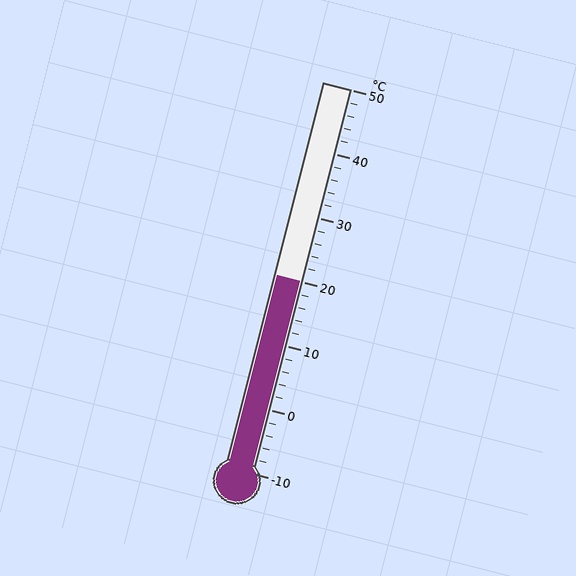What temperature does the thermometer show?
The thermometer shows approximately 20°C.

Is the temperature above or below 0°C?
The temperature is above 0°C.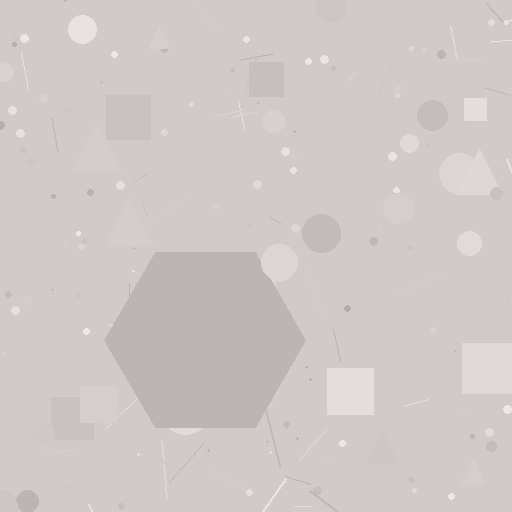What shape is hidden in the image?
A hexagon is hidden in the image.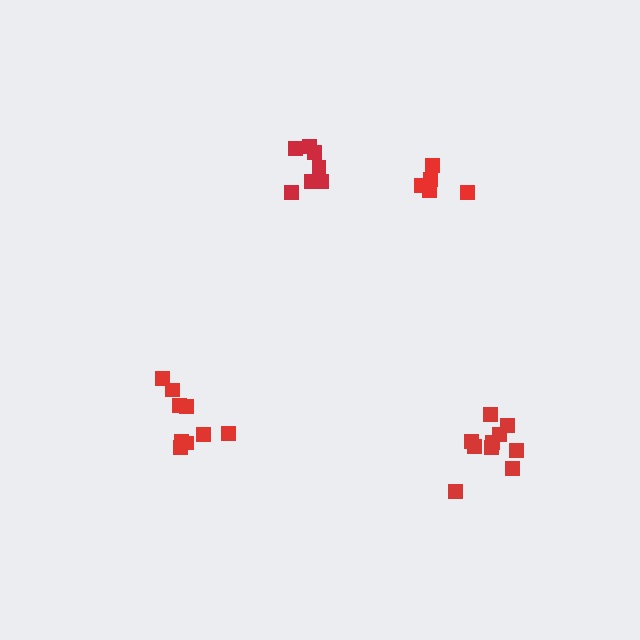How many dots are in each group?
Group 1: 7 dots, Group 2: 9 dots, Group 3: 10 dots, Group 4: 5 dots (31 total).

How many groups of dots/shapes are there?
There are 4 groups.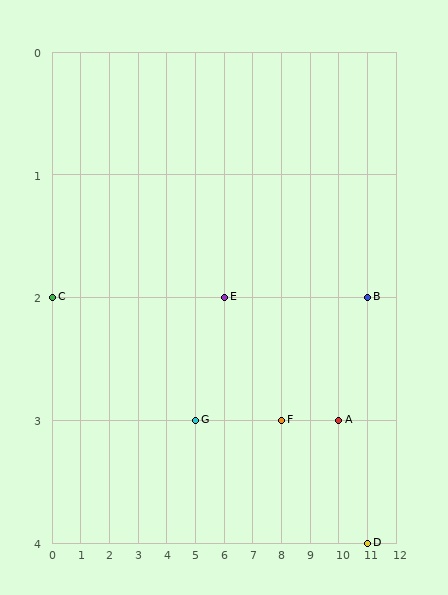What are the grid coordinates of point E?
Point E is at grid coordinates (6, 2).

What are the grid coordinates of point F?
Point F is at grid coordinates (8, 3).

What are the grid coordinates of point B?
Point B is at grid coordinates (11, 2).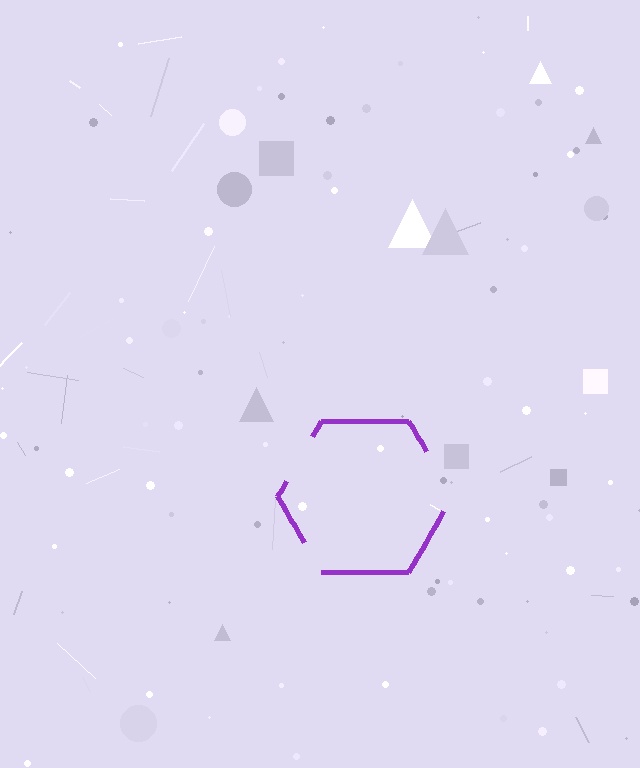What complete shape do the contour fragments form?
The contour fragments form a hexagon.